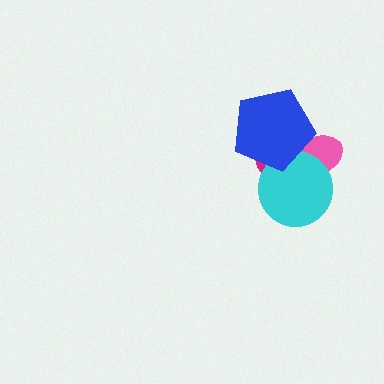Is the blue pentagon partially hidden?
No, no other shape covers it.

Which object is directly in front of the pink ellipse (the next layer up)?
The cyan circle is directly in front of the pink ellipse.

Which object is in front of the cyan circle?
The blue pentagon is in front of the cyan circle.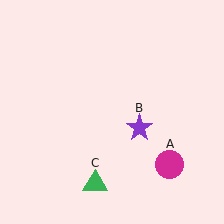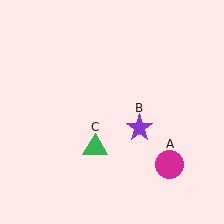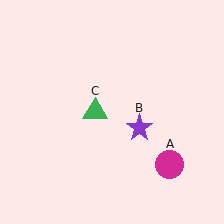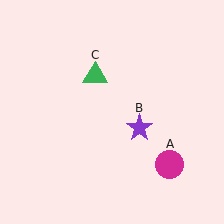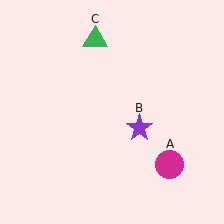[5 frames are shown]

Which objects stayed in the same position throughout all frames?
Magenta circle (object A) and purple star (object B) remained stationary.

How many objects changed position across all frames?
1 object changed position: green triangle (object C).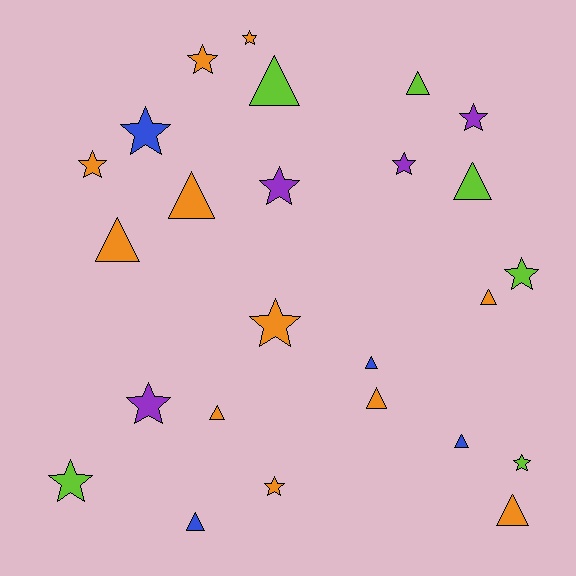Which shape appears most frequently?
Star, with 13 objects.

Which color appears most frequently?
Orange, with 11 objects.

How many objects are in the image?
There are 25 objects.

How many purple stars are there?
There are 4 purple stars.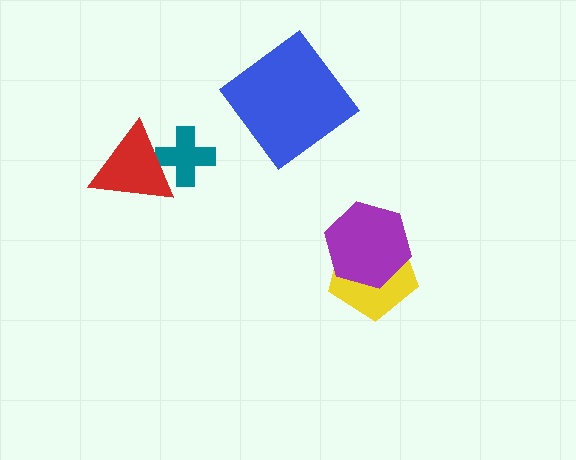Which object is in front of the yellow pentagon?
The purple hexagon is in front of the yellow pentagon.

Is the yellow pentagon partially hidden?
Yes, it is partially covered by another shape.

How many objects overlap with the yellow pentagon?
1 object overlaps with the yellow pentagon.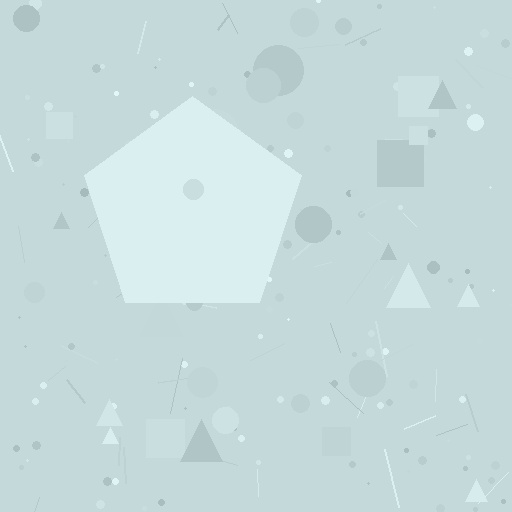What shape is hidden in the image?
A pentagon is hidden in the image.